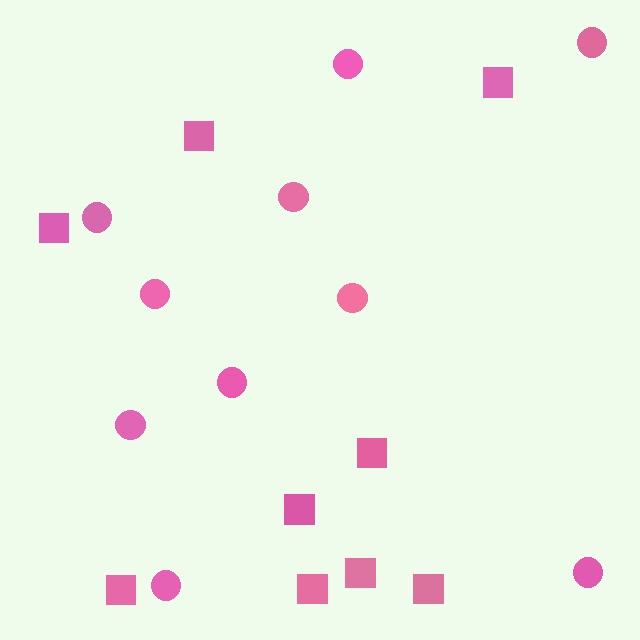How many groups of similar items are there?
There are 2 groups: one group of circles (10) and one group of squares (9).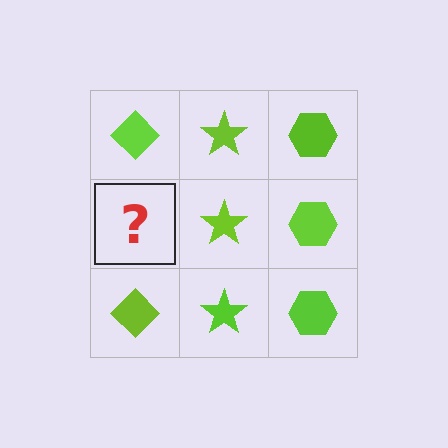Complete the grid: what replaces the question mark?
The question mark should be replaced with a lime diamond.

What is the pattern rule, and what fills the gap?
The rule is that each column has a consistent shape. The gap should be filled with a lime diamond.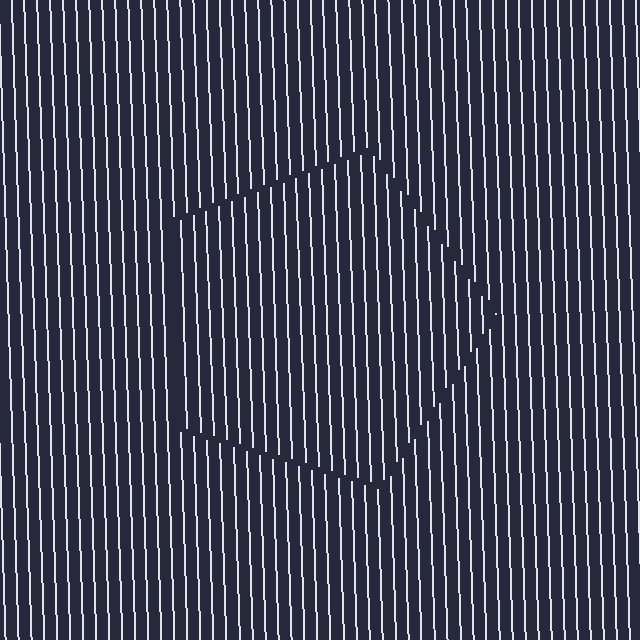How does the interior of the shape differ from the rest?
The interior of the shape contains the same grating, shifted by half a period — the contour is defined by the phase discontinuity where line-ends from the inner and outer gratings abut.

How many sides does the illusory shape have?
5 sides — the line-ends trace a pentagon.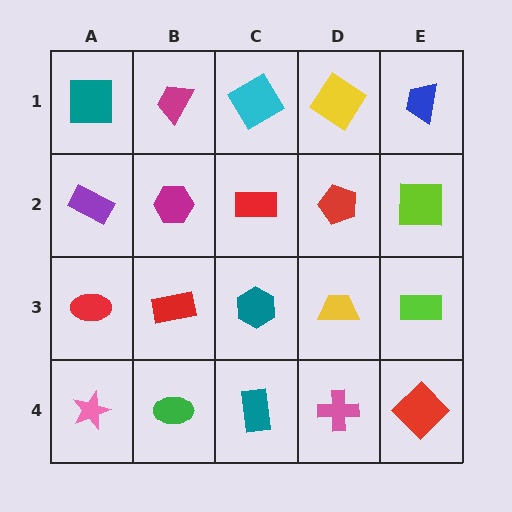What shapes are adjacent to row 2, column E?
A blue trapezoid (row 1, column E), a lime rectangle (row 3, column E), a red pentagon (row 2, column D).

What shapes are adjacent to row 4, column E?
A lime rectangle (row 3, column E), a pink cross (row 4, column D).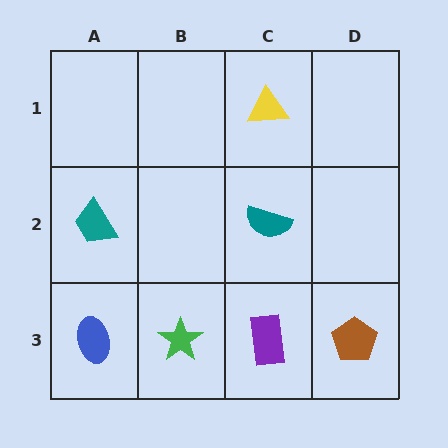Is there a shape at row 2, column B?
No, that cell is empty.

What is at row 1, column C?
A yellow triangle.